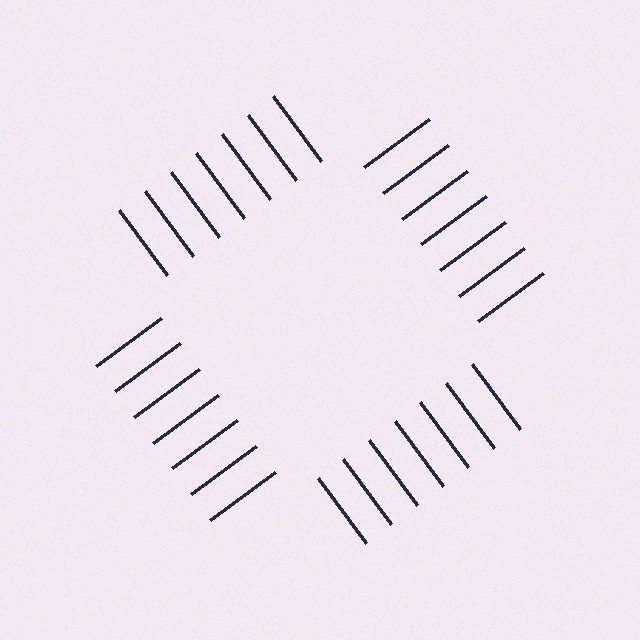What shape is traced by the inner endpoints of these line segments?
An illusory square — the line segments terminate on its edges but no continuous stroke is drawn.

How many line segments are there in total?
28 — 7 along each of the 4 edges.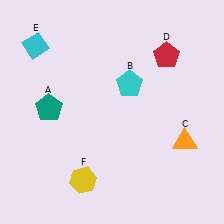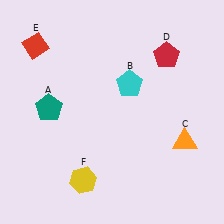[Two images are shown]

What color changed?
The diamond (E) changed from cyan in Image 1 to red in Image 2.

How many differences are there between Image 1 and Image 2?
There is 1 difference between the two images.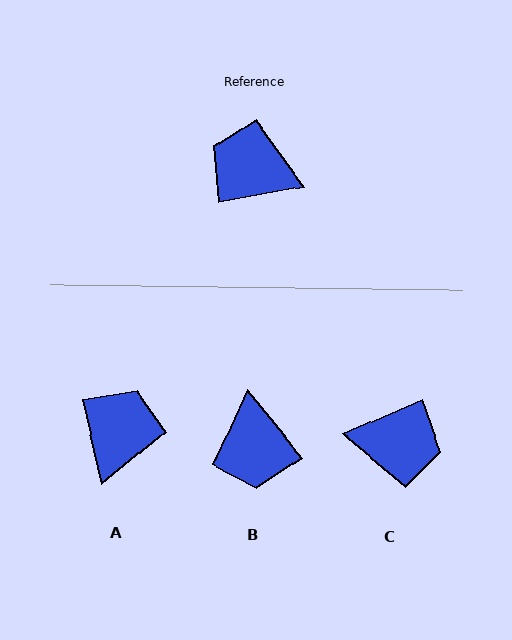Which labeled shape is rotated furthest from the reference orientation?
C, about 167 degrees away.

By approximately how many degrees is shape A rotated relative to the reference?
Approximately 87 degrees clockwise.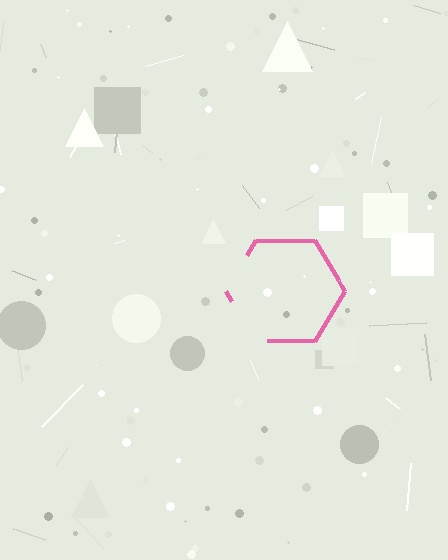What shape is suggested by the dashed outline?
The dashed outline suggests a hexagon.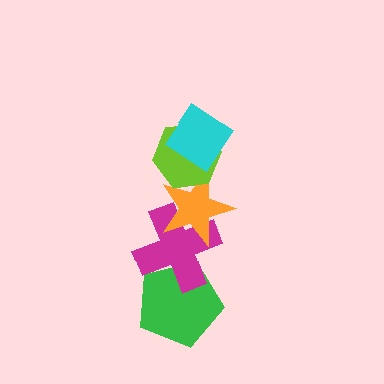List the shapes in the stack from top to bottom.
From top to bottom: the cyan diamond, the lime hexagon, the orange star, the magenta cross, the green pentagon.